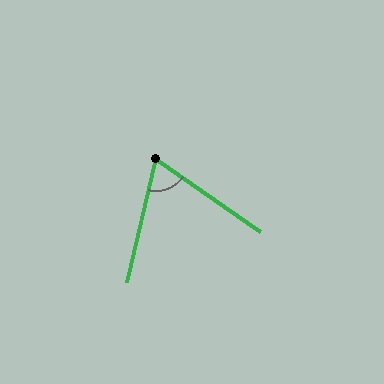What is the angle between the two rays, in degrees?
Approximately 68 degrees.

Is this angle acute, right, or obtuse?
It is acute.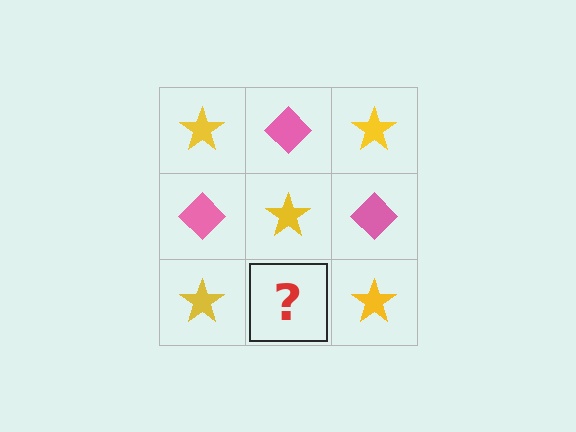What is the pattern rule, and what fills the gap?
The rule is that it alternates yellow star and pink diamond in a checkerboard pattern. The gap should be filled with a pink diamond.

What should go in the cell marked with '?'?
The missing cell should contain a pink diamond.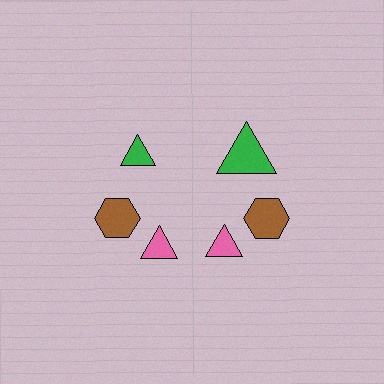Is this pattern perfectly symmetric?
No, the pattern is not perfectly symmetric. The green triangle on the right side has a different size than its mirror counterpart.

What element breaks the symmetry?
The green triangle on the right side has a different size than its mirror counterpart.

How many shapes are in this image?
There are 6 shapes in this image.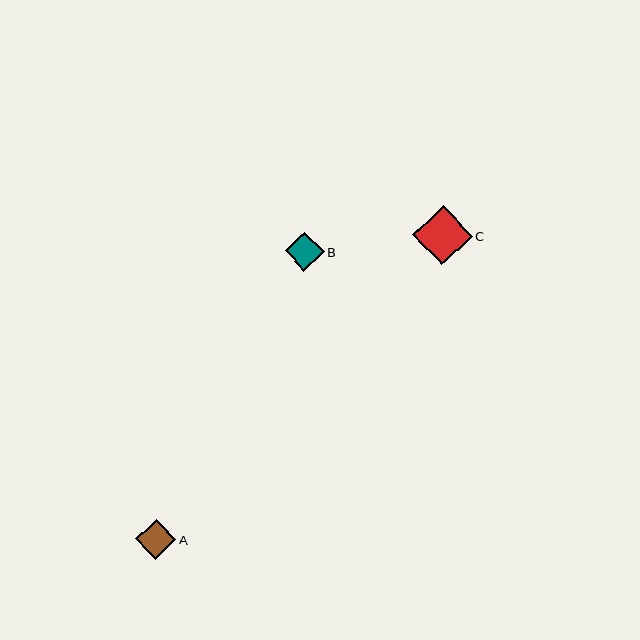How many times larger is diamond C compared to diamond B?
Diamond C is approximately 1.5 times the size of diamond B.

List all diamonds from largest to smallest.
From largest to smallest: C, A, B.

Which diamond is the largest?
Diamond C is the largest with a size of approximately 59 pixels.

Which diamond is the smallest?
Diamond B is the smallest with a size of approximately 39 pixels.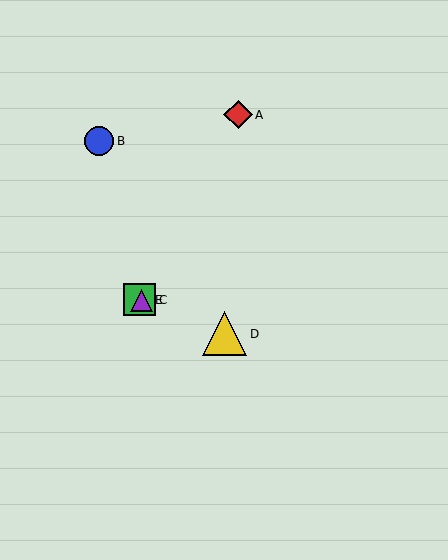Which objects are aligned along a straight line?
Objects C, D, E are aligned along a straight line.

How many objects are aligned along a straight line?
3 objects (C, D, E) are aligned along a straight line.